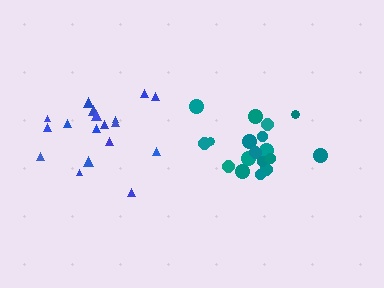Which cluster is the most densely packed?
Teal.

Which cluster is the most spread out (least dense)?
Blue.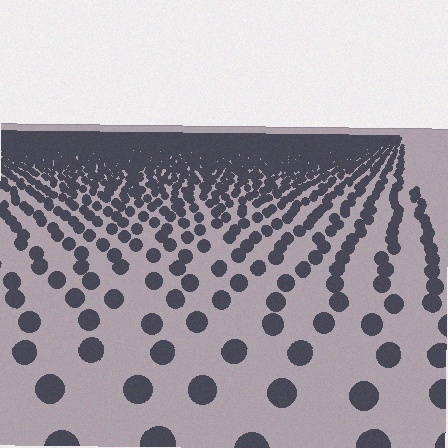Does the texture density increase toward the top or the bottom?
Density increases toward the top.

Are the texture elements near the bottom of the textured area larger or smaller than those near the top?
Larger. Near the bottom, elements are closer to the viewer and appear at a bigger on-screen size.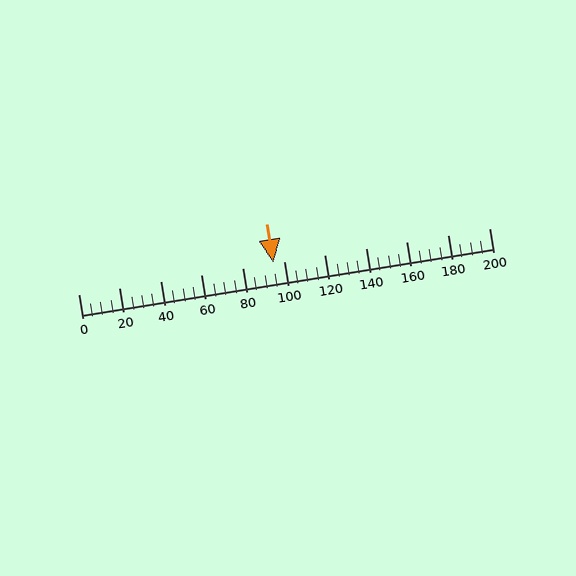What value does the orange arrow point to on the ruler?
The orange arrow points to approximately 95.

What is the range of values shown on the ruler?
The ruler shows values from 0 to 200.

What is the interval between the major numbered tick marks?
The major tick marks are spaced 20 units apart.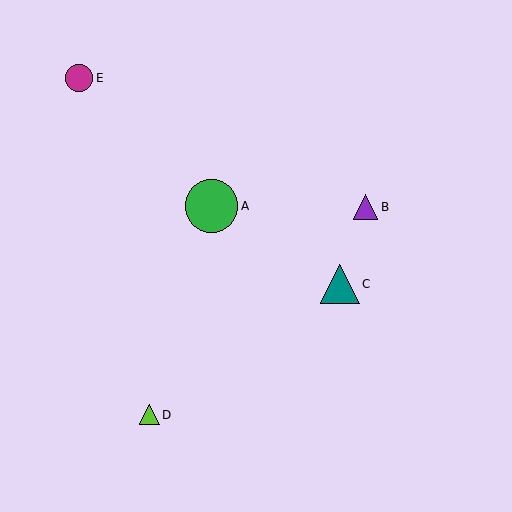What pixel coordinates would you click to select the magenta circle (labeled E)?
Click at (79, 78) to select the magenta circle E.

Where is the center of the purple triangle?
The center of the purple triangle is at (366, 207).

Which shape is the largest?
The green circle (labeled A) is the largest.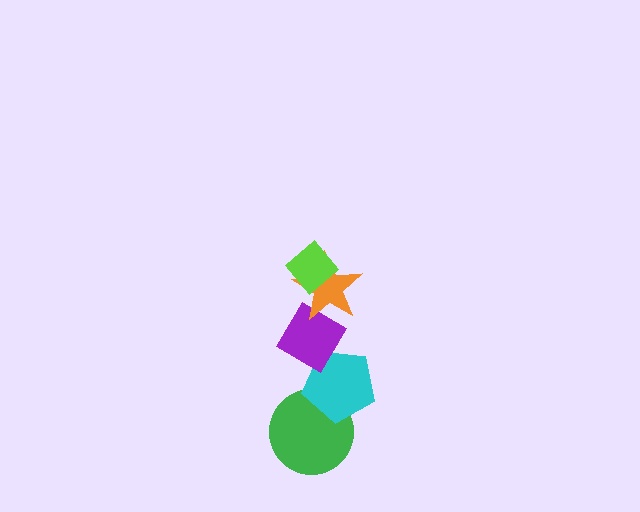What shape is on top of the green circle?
The cyan pentagon is on top of the green circle.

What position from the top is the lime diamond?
The lime diamond is 1st from the top.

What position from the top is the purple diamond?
The purple diamond is 3rd from the top.